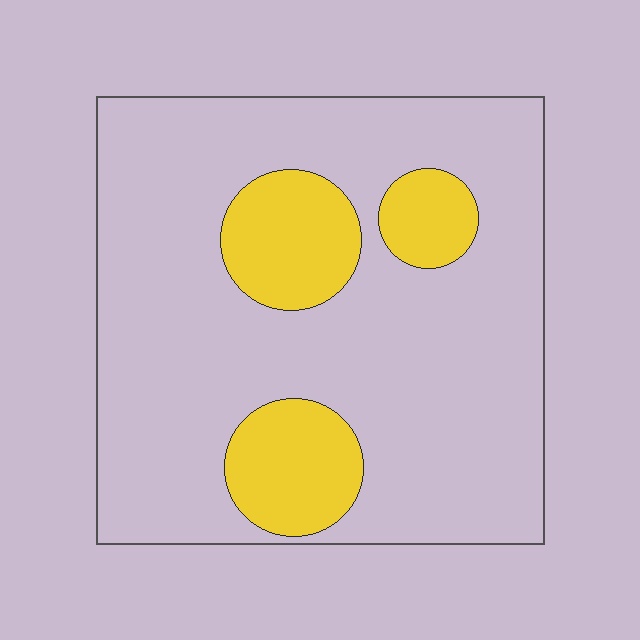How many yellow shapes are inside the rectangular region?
3.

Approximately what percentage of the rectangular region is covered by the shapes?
Approximately 20%.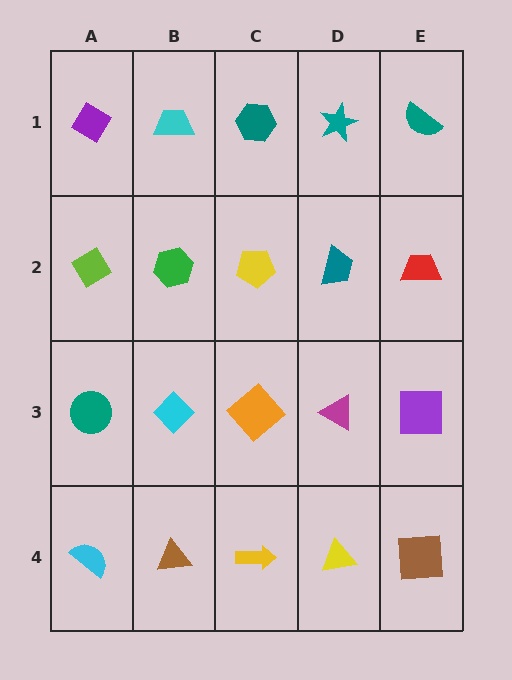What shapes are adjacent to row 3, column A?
A lime diamond (row 2, column A), a cyan semicircle (row 4, column A), a cyan diamond (row 3, column B).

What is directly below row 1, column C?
A yellow pentagon.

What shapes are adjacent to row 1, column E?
A red trapezoid (row 2, column E), a teal star (row 1, column D).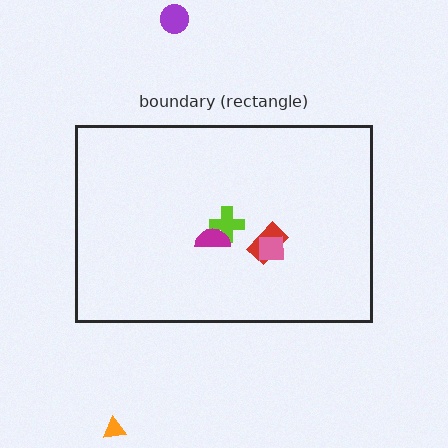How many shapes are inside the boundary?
4 inside, 2 outside.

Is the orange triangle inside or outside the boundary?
Outside.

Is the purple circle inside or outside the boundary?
Outside.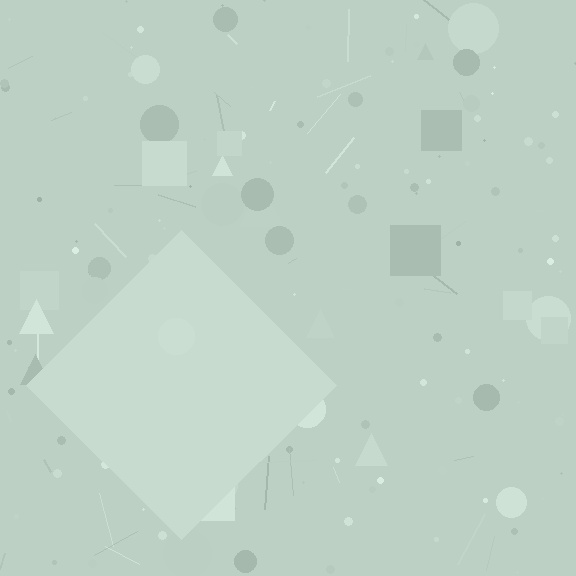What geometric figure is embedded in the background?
A diamond is embedded in the background.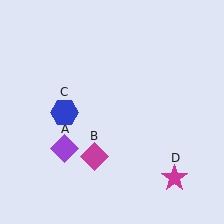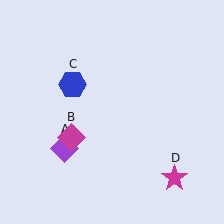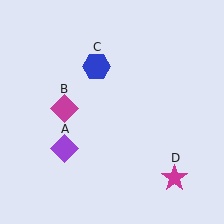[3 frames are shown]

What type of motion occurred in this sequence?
The magenta diamond (object B), blue hexagon (object C) rotated clockwise around the center of the scene.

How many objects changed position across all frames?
2 objects changed position: magenta diamond (object B), blue hexagon (object C).